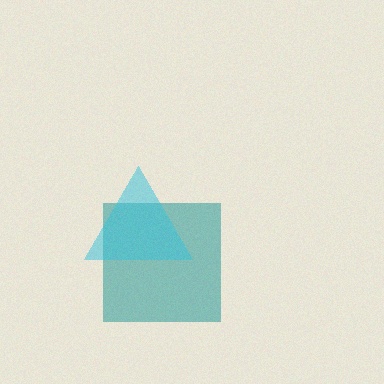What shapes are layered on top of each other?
The layered shapes are: a teal square, a cyan triangle.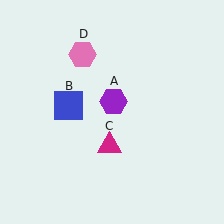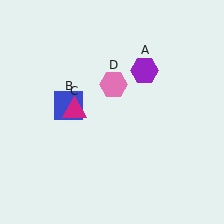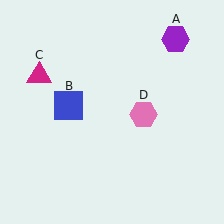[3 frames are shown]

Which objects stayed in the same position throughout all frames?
Blue square (object B) remained stationary.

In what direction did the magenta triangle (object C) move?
The magenta triangle (object C) moved up and to the left.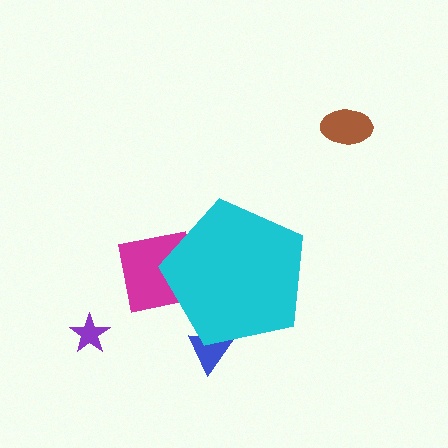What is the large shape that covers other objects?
A cyan pentagon.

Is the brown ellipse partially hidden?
No, the brown ellipse is fully visible.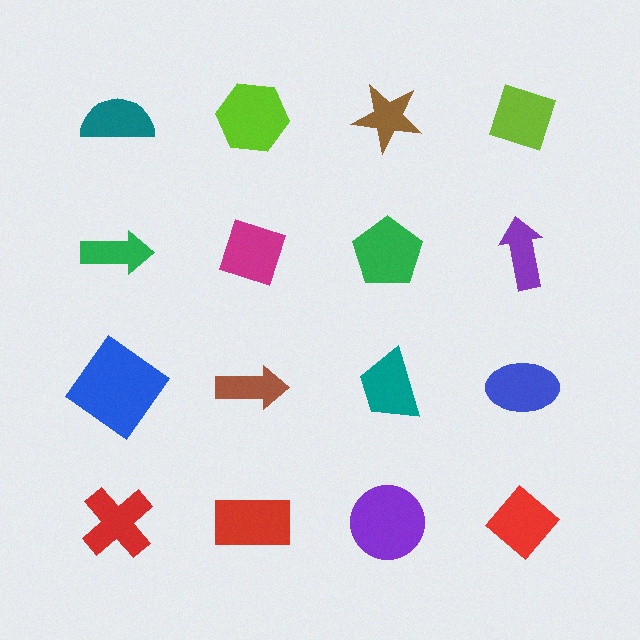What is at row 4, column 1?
A red cross.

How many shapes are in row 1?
4 shapes.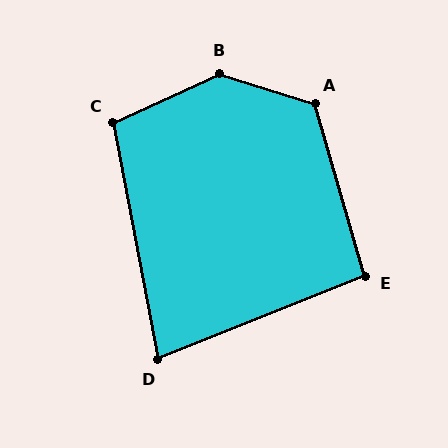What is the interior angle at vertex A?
Approximately 124 degrees (obtuse).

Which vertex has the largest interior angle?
B, at approximately 138 degrees.